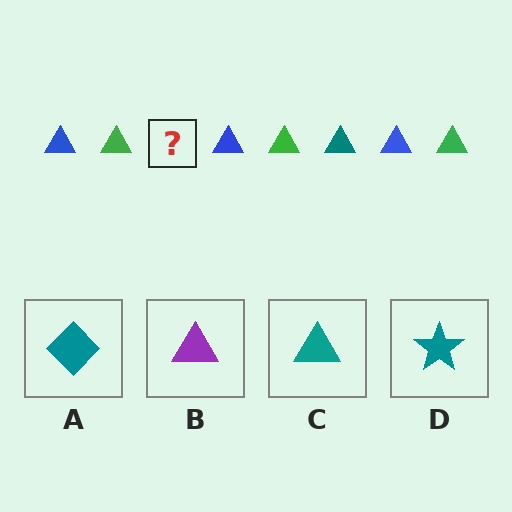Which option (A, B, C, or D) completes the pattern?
C.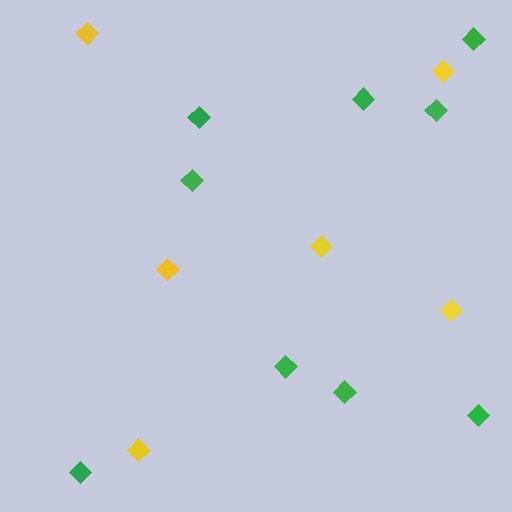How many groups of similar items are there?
There are 2 groups: one group of green diamonds (9) and one group of yellow diamonds (6).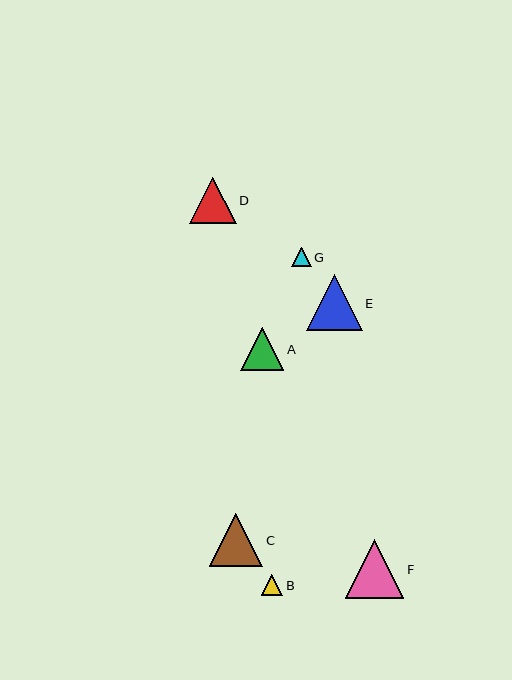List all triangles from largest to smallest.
From largest to smallest: F, E, C, D, A, B, G.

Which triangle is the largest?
Triangle F is the largest with a size of approximately 59 pixels.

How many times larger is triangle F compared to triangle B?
Triangle F is approximately 2.7 times the size of triangle B.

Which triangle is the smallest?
Triangle G is the smallest with a size of approximately 19 pixels.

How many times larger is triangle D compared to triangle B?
Triangle D is approximately 2.1 times the size of triangle B.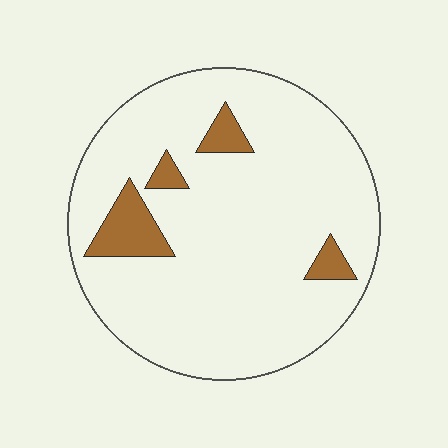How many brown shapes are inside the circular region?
4.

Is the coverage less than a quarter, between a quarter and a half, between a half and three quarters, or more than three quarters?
Less than a quarter.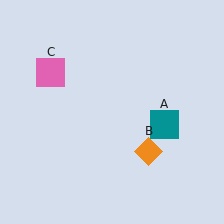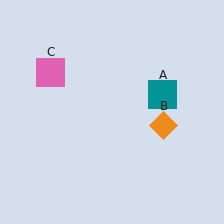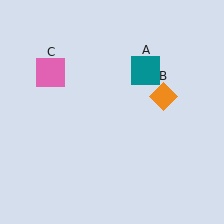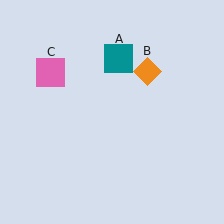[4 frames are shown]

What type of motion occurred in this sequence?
The teal square (object A), orange diamond (object B) rotated counterclockwise around the center of the scene.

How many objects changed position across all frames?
2 objects changed position: teal square (object A), orange diamond (object B).